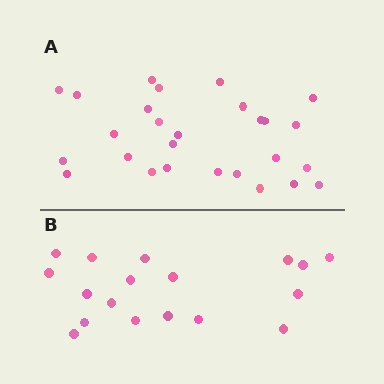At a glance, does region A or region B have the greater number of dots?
Region A (the top region) has more dots.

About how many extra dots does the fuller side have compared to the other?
Region A has roughly 8 or so more dots than region B.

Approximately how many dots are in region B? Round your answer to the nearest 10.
About 20 dots. (The exact count is 18, which rounds to 20.)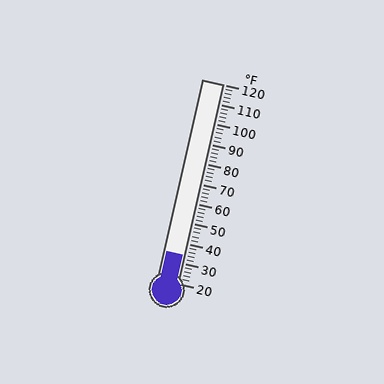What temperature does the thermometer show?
The thermometer shows approximately 34°F.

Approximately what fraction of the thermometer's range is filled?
The thermometer is filled to approximately 15% of its range.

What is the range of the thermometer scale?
The thermometer scale ranges from 20°F to 120°F.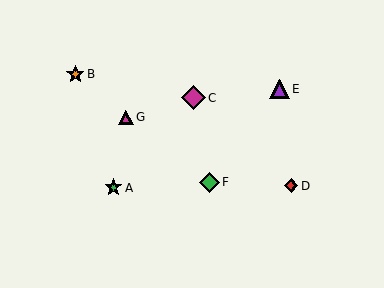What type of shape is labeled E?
Shape E is a purple triangle.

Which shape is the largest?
The magenta diamond (labeled C) is the largest.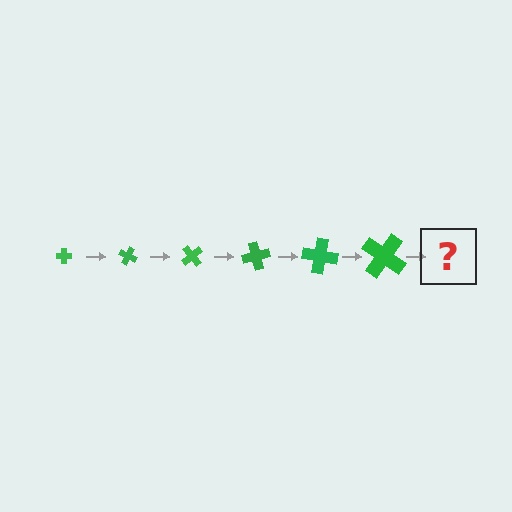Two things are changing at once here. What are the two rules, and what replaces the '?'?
The two rules are that the cross grows larger each step and it rotates 25 degrees each step. The '?' should be a cross, larger than the previous one and rotated 150 degrees from the start.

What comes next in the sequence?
The next element should be a cross, larger than the previous one and rotated 150 degrees from the start.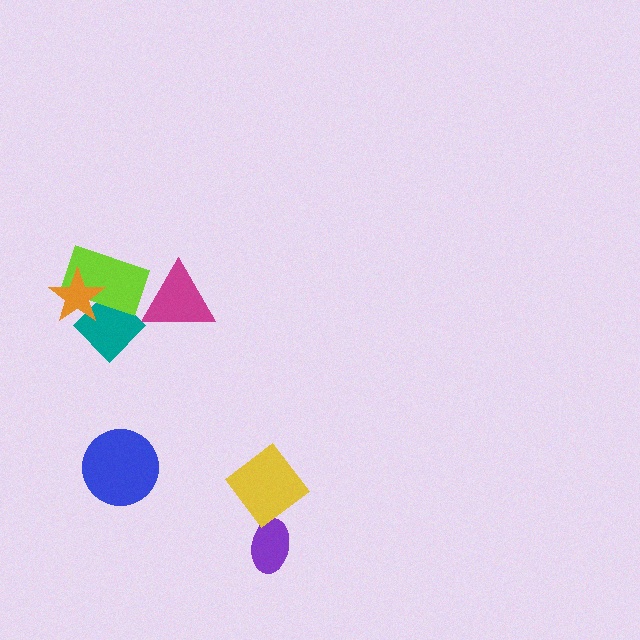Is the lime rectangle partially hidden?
Yes, it is partially covered by another shape.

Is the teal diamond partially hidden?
Yes, it is partially covered by another shape.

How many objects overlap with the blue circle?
0 objects overlap with the blue circle.